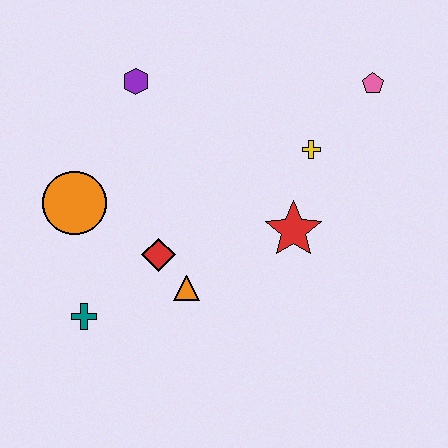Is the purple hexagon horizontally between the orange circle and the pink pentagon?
Yes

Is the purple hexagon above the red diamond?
Yes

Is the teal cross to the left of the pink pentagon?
Yes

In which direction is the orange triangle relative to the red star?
The orange triangle is to the left of the red star.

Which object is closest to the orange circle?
The red diamond is closest to the orange circle.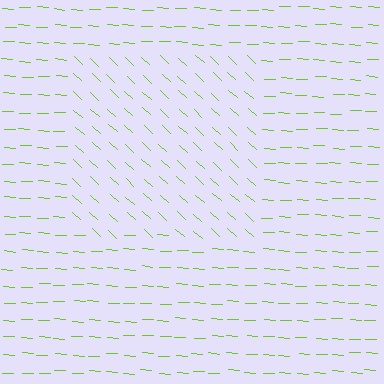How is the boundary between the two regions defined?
The boundary is defined purely by a change in line orientation (approximately 39 degrees difference). All lines are the same color and thickness.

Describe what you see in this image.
The image is filled with small lime line segments. A rectangle region in the image has lines oriented differently from the surrounding lines, creating a visible texture boundary.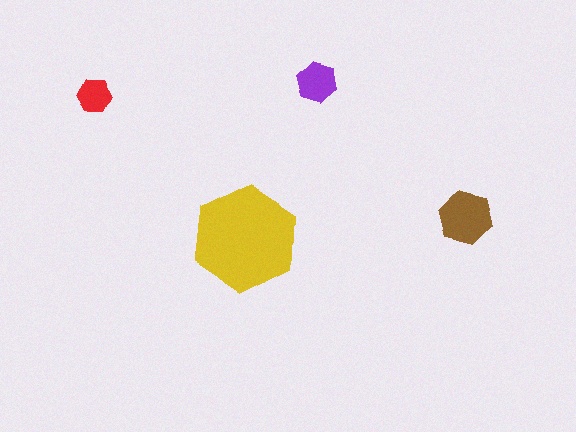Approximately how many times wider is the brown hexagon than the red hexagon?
About 1.5 times wider.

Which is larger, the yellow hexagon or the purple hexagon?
The yellow one.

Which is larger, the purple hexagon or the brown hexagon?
The brown one.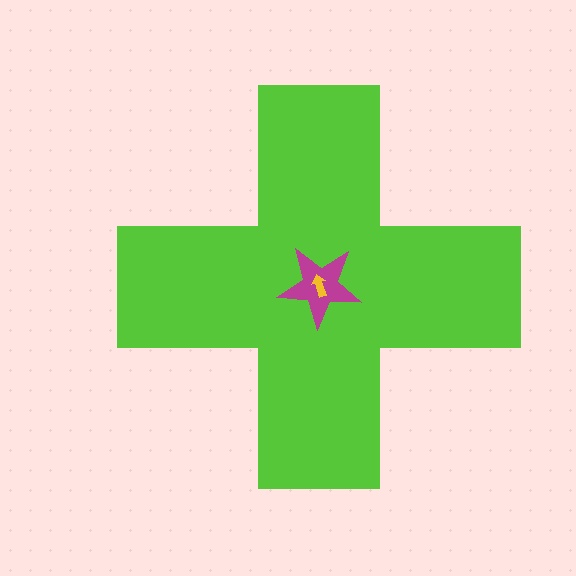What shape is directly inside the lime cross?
The magenta star.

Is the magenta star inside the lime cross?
Yes.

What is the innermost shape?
The yellow arrow.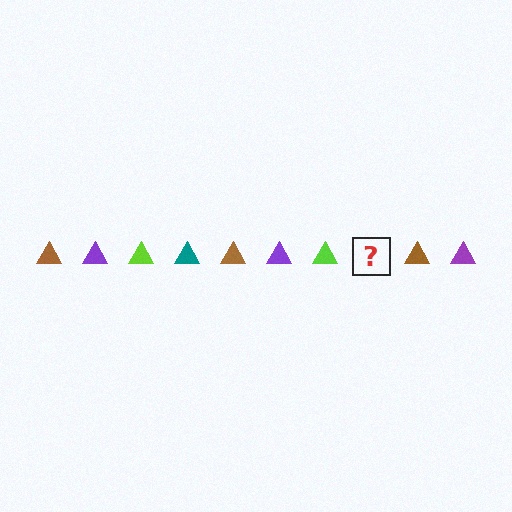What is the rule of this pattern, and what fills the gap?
The rule is that the pattern cycles through brown, purple, lime, teal triangles. The gap should be filled with a teal triangle.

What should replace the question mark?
The question mark should be replaced with a teal triangle.